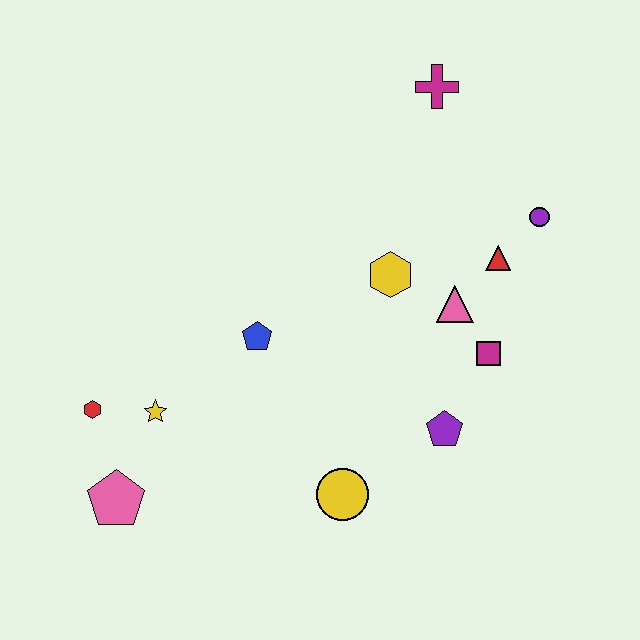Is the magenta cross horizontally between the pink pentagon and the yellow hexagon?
No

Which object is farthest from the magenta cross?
The pink pentagon is farthest from the magenta cross.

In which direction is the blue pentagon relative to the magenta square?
The blue pentagon is to the left of the magenta square.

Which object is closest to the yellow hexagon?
The pink triangle is closest to the yellow hexagon.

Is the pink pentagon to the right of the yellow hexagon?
No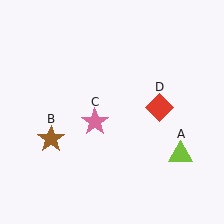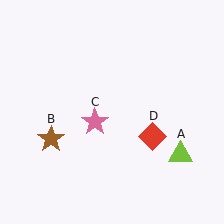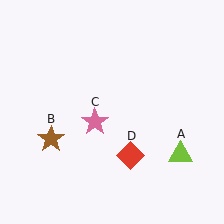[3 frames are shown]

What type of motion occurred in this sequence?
The red diamond (object D) rotated clockwise around the center of the scene.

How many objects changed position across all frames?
1 object changed position: red diamond (object D).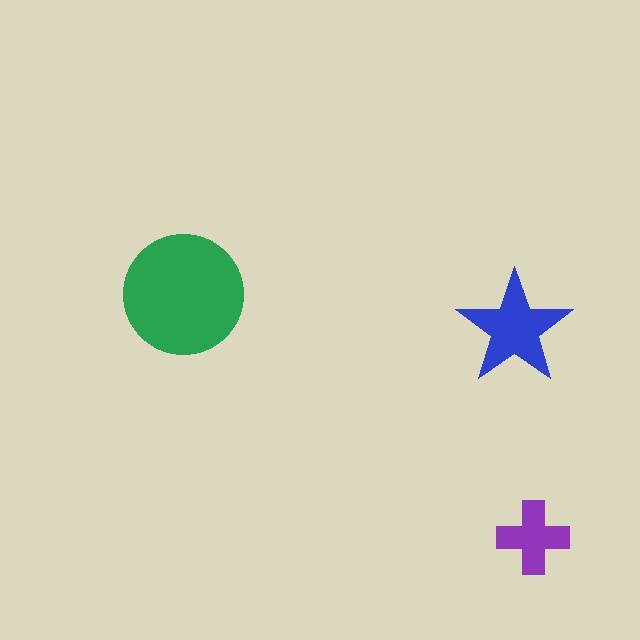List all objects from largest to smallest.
The green circle, the blue star, the purple cross.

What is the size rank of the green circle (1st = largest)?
1st.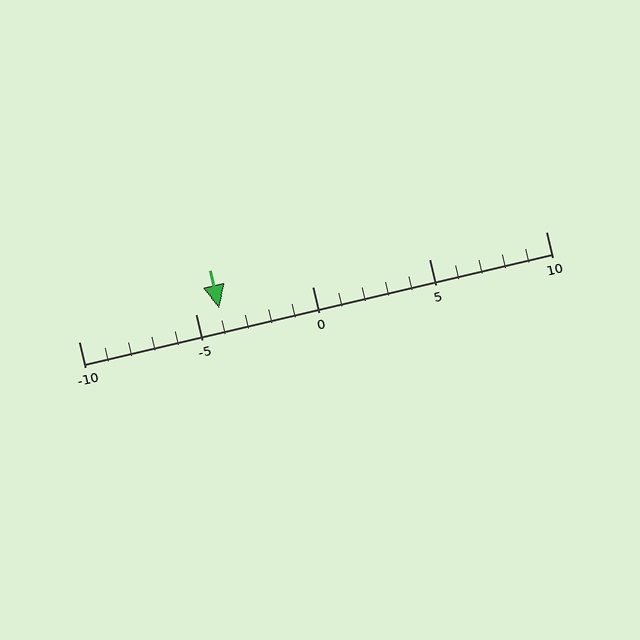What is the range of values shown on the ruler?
The ruler shows values from -10 to 10.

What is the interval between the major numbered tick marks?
The major tick marks are spaced 5 units apart.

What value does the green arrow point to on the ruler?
The green arrow points to approximately -4.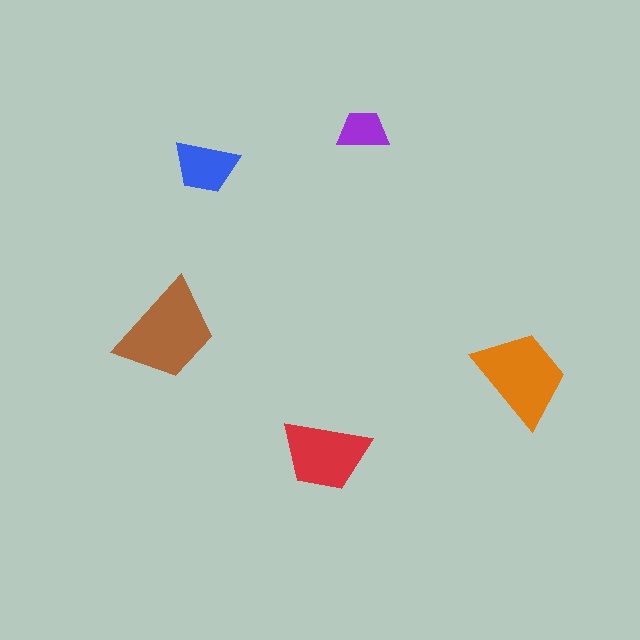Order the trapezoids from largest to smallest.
the brown one, the orange one, the red one, the blue one, the purple one.